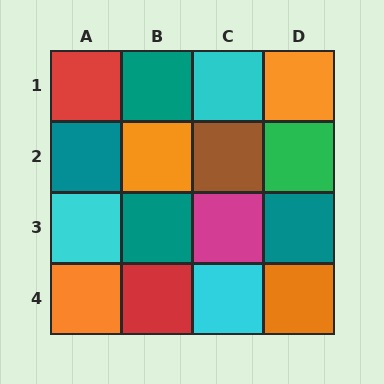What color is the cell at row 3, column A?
Cyan.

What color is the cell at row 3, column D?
Teal.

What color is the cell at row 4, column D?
Orange.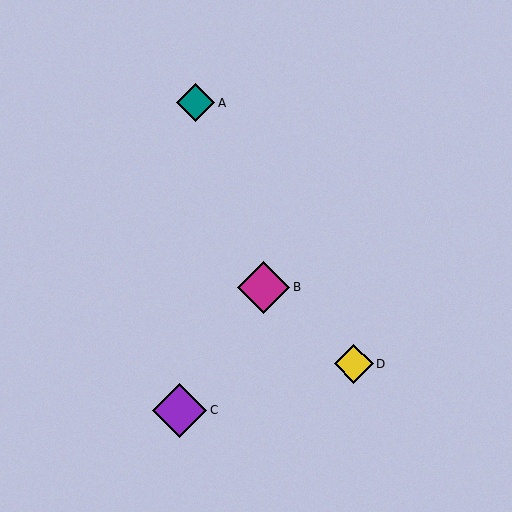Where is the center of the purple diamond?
The center of the purple diamond is at (180, 410).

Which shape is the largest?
The purple diamond (labeled C) is the largest.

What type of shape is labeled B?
Shape B is a magenta diamond.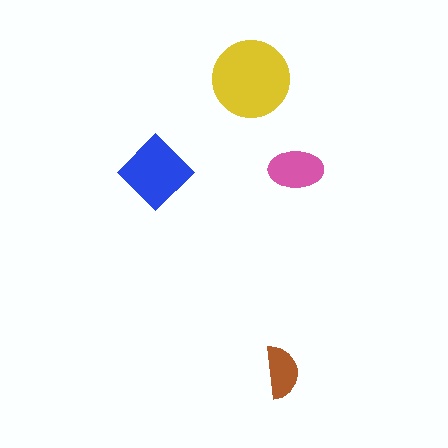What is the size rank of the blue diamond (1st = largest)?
2nd.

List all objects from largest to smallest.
The yellow circle, the blue diamond, the pink ellipse, the brown semicircle.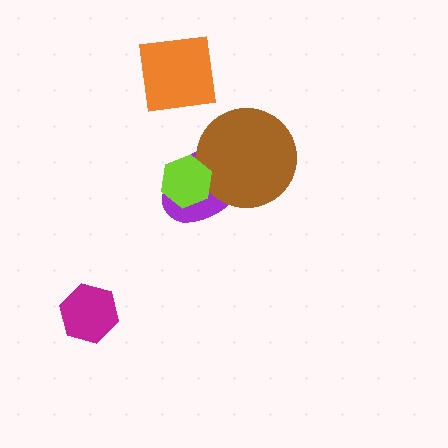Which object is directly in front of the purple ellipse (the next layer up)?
The brown circle is directly in front of the purple ellipse.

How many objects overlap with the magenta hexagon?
0 objects overlap with the magenta hexagon.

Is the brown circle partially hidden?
Yes, it is partially covered by another shape.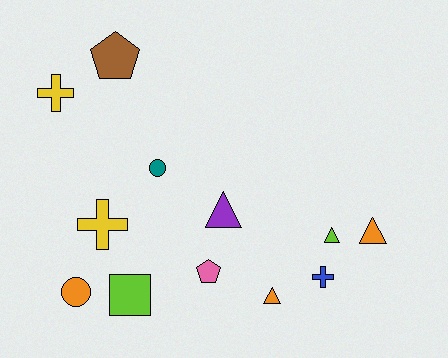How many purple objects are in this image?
There is 1 purple object.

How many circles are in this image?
There are 2 circles.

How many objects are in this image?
There are 12 objects.